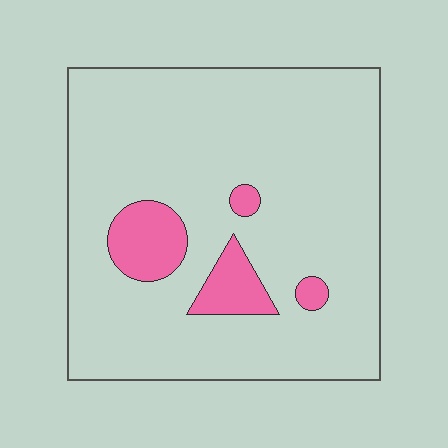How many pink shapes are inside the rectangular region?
4.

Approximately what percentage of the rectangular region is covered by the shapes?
Approximately 10%.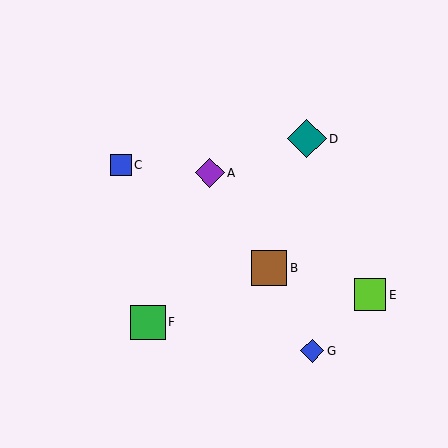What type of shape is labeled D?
Shape D is a teal diamond.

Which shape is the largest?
The teal diamond (labeled D) is the largest.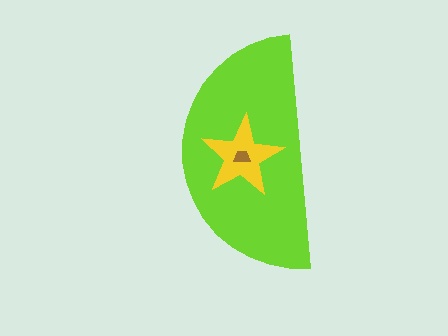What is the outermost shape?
The lime semicircle.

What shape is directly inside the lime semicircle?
The yellow star.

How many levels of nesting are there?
3.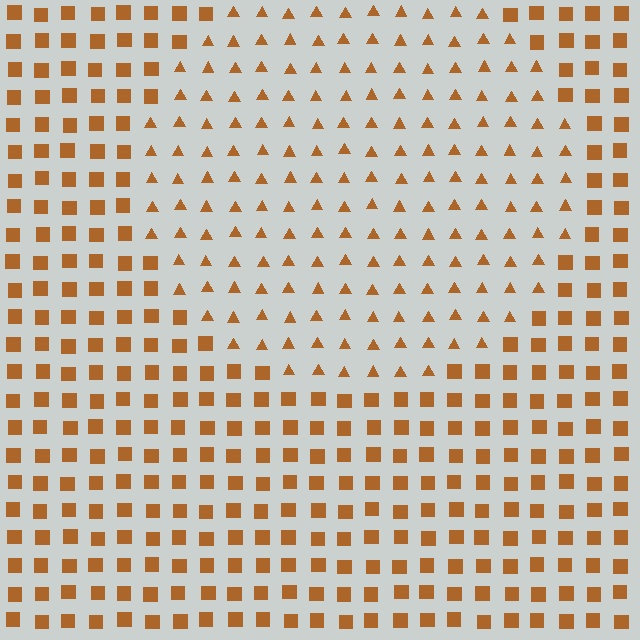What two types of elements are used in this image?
The image uses triangles inside the circle region and squares outside it.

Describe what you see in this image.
The image is filled with small brown elements arranged in a uniform grid. A circle-shaped region contains triangles, while the surrounding area contains squares. The boundary is defined purely by the change in element shape.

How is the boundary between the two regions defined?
The boundary is defined by a change in element shape: triangles inside vs. squares outside. All elements share the same color and spacing.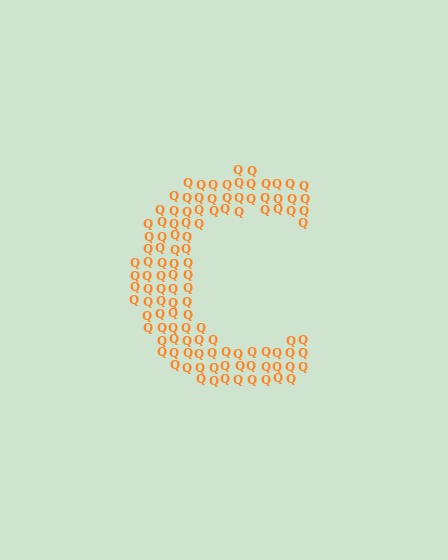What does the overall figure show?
The overall figure shows the letter C.